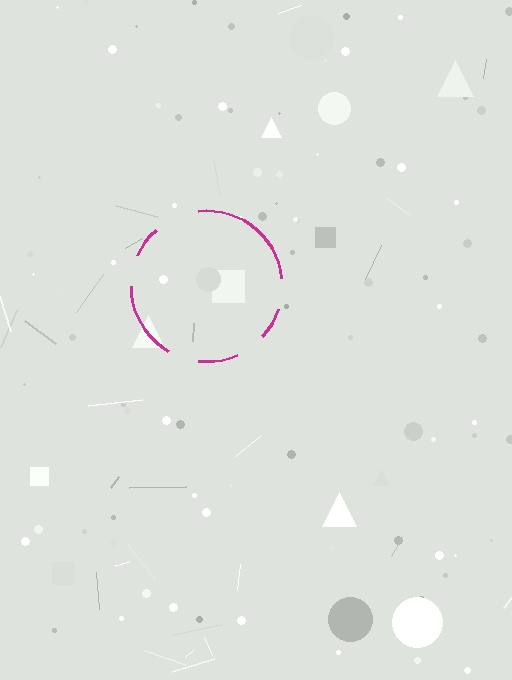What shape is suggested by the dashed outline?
The dashed outline suggests a circle.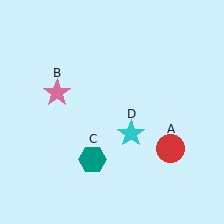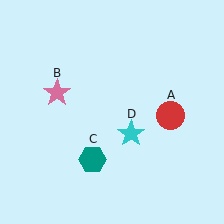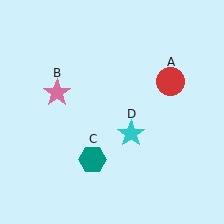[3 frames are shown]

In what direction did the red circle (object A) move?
The red circle (object A) moved up.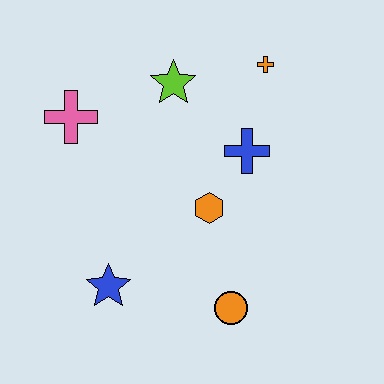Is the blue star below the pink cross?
Yes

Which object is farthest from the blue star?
The orange cross is farthest from the blue star.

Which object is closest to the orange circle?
The orange hexagon is closest to the orange circle.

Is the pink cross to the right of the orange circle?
No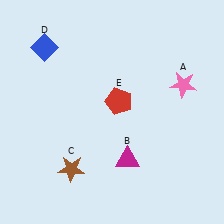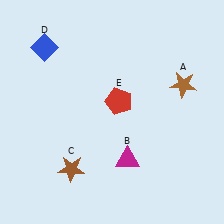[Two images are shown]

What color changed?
The star (A) changed from pink in Image 1 to brown in Image 2.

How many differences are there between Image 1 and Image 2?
There is 1 difference between the two images.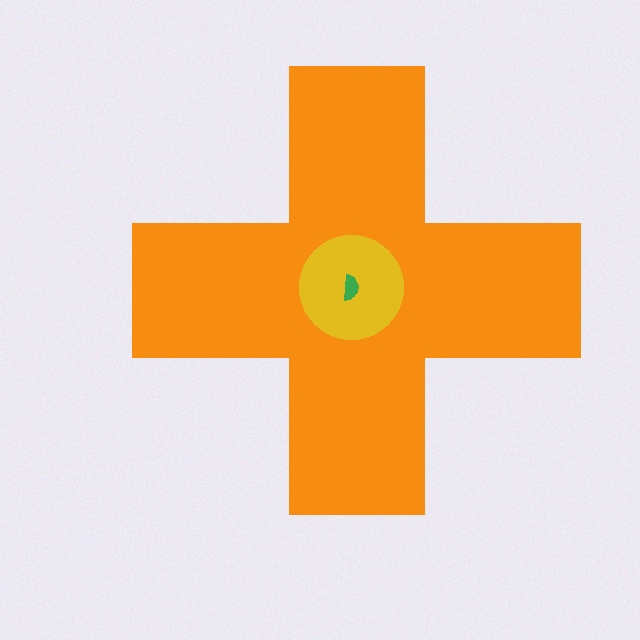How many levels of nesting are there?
3.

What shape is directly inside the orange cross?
The yellow circle.